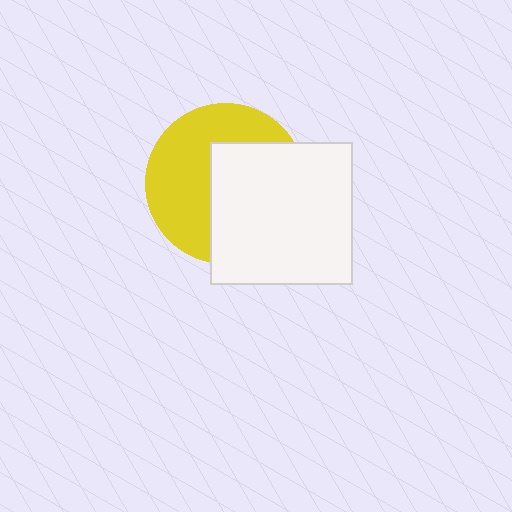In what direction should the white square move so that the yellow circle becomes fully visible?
The white square should move right. That is the shortest direction to clear the overlap and leave the yellow circle fully visible.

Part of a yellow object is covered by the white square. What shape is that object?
It is a circle.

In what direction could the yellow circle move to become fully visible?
The yellow circle could move left. That would shift it out from behind the white square entirely.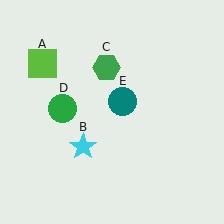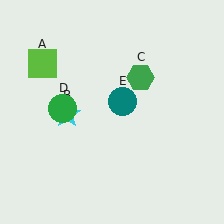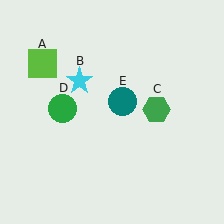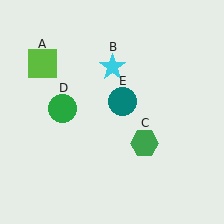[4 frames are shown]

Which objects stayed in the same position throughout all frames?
Lime square (object A) and green circle (object D) and teal circle (object E) remained stationary.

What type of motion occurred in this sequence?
The cyan star (object B), green hexagon (object C) rotated clockwise around the center of the scene.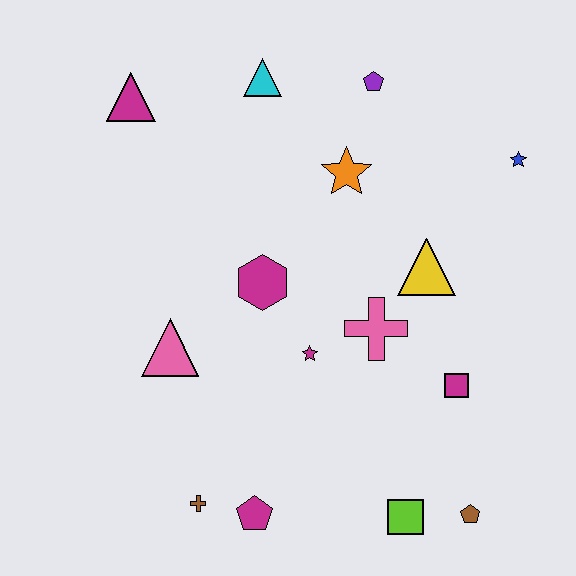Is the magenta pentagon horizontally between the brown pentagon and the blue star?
No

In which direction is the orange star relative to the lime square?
The orange star is above the lime square.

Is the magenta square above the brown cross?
Yes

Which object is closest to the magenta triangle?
The cyan triangle is closest to the magenta triangle.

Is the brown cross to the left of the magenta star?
Yes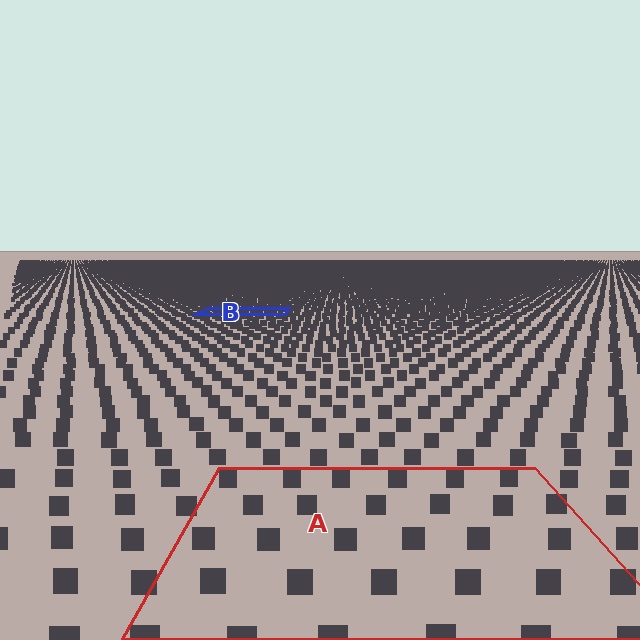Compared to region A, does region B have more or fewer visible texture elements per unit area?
Region B has more texture elements per unit area — they are packed more densely because it is farther away.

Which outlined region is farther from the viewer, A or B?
Region B is farther from the viewer — the texture elements inside it appear smaller and more densely packed.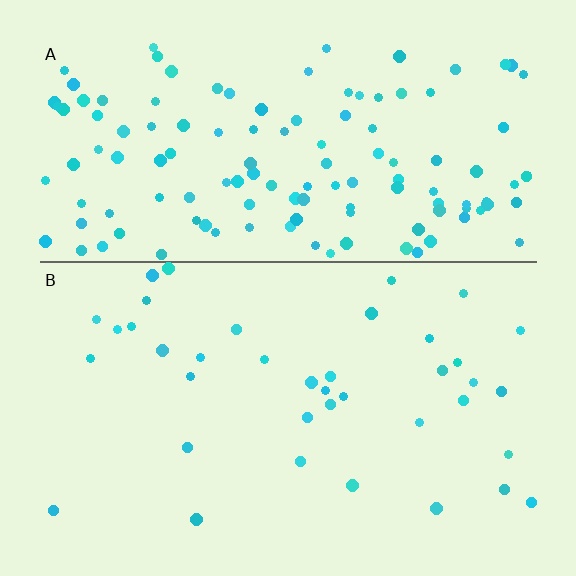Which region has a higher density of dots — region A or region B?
A (the top).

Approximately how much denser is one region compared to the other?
Approximately 3.3× — region A over region B.